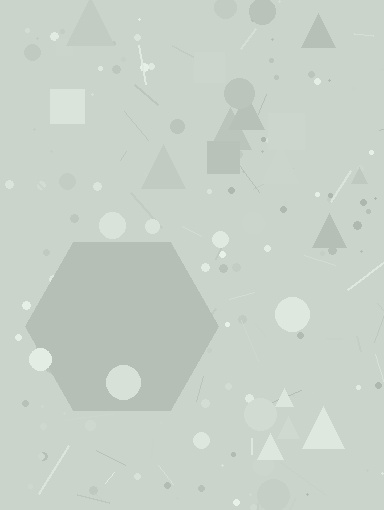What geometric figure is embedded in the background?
A hexagon is embedded in the background.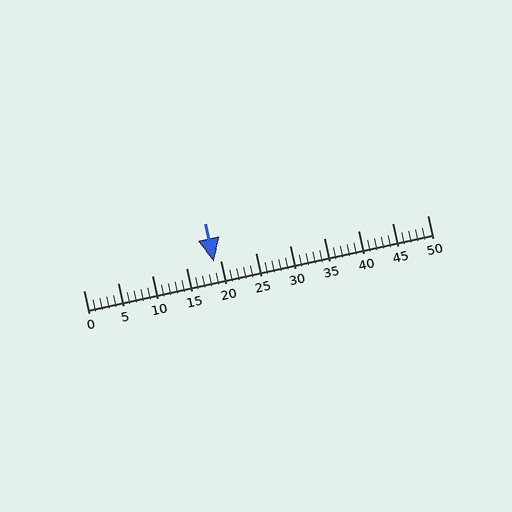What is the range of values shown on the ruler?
The ruler shows values from 0 to 50.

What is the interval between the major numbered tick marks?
The major tick marks are spaced 5 units apart.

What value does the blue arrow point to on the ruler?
The blue arrow points to approximately 19.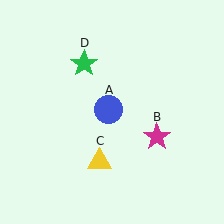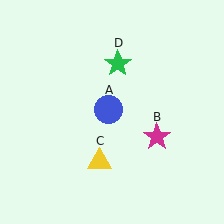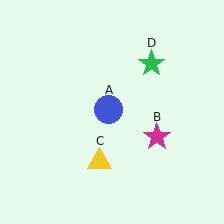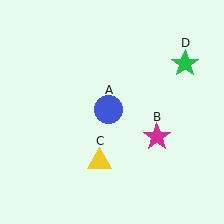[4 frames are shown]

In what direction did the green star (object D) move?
The green star (object D) moved right.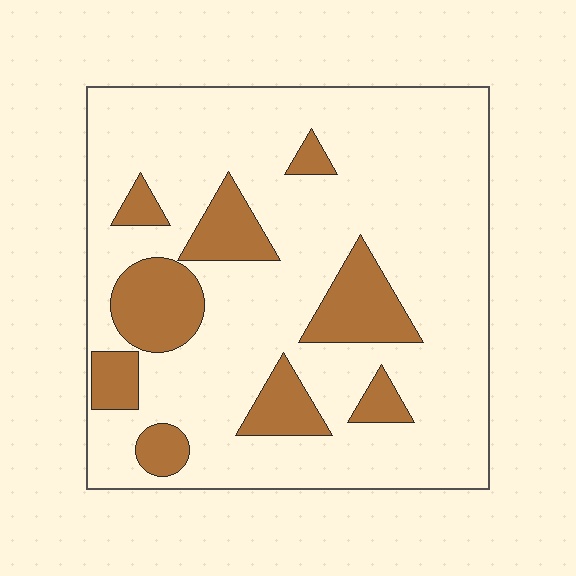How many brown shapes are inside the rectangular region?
9.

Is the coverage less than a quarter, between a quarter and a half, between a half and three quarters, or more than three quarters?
Less than a quarter.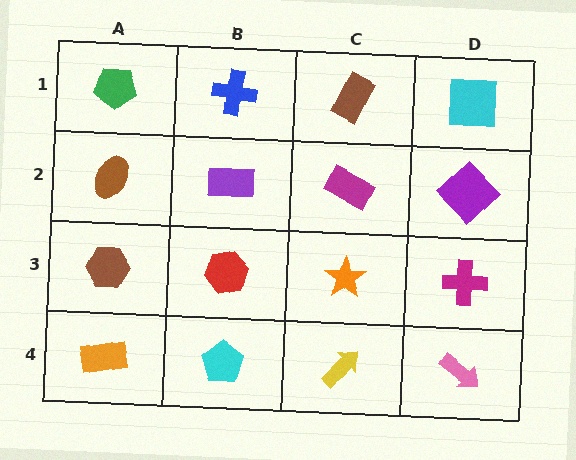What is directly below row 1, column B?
A purple rectangle.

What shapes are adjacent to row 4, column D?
A magenta cross (row 3, column D), a yellow arrow (row 4, column C).